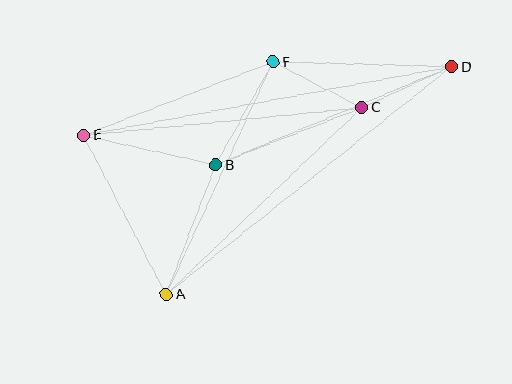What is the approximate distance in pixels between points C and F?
The distance between C and F is approximately 99 pixels.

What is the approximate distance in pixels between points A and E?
The distance between A and E is approximately 179 pixels.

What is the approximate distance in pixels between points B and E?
The distance between B and E is approximately 135 pixels.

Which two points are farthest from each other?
Points D and E are farthest from each other.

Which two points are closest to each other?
Points C and D are closest to each other.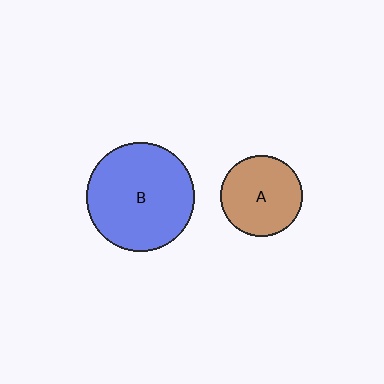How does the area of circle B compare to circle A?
Approximately 1.7 times.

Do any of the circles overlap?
No, none of the circles overlap.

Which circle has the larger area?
Circle B (blue).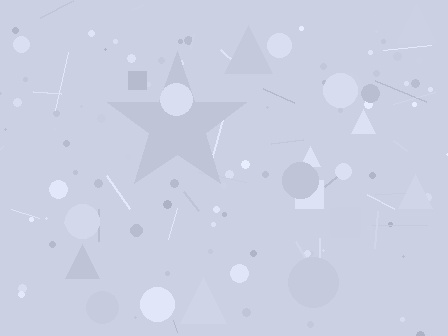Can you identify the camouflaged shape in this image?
The camouflaged shape is a star.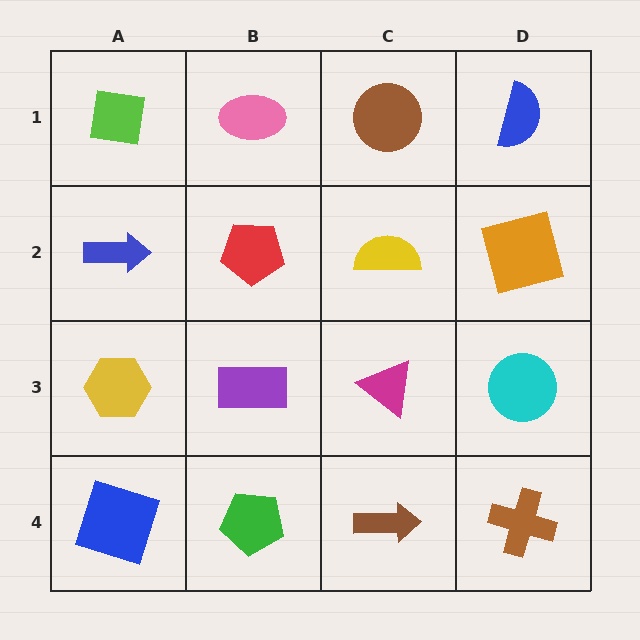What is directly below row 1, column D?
An orange square.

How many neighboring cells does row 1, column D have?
2.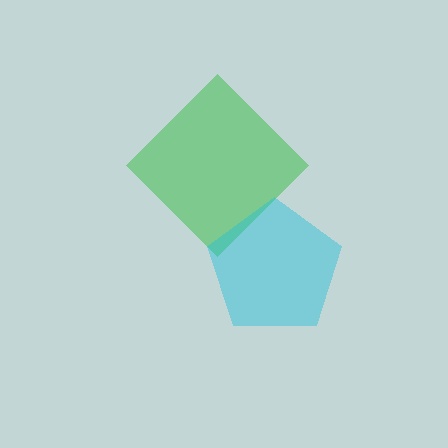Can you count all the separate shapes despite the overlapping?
Yes, there are 2 separate shapes.